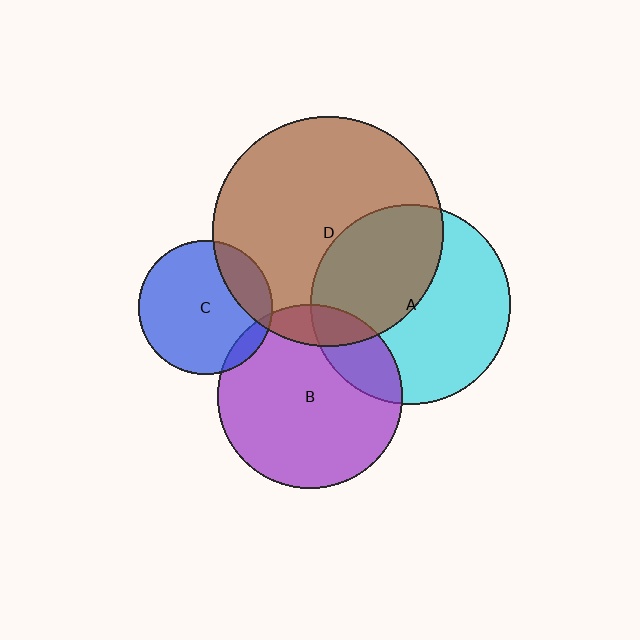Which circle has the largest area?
Circle D (brown).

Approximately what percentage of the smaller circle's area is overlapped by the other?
Approximately 15%.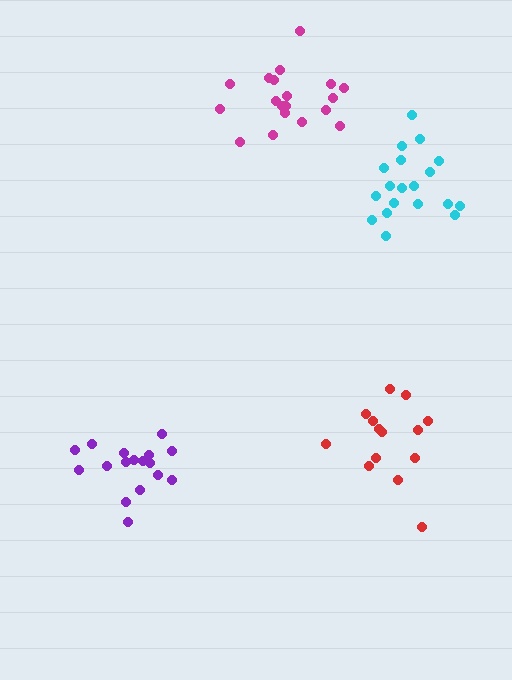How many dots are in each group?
Group 1: 19 dots, Group 2: 19 dots, Group 3: 17 dots, Group 4: 14 dots (69 total).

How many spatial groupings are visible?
There are 4 spatial groupings.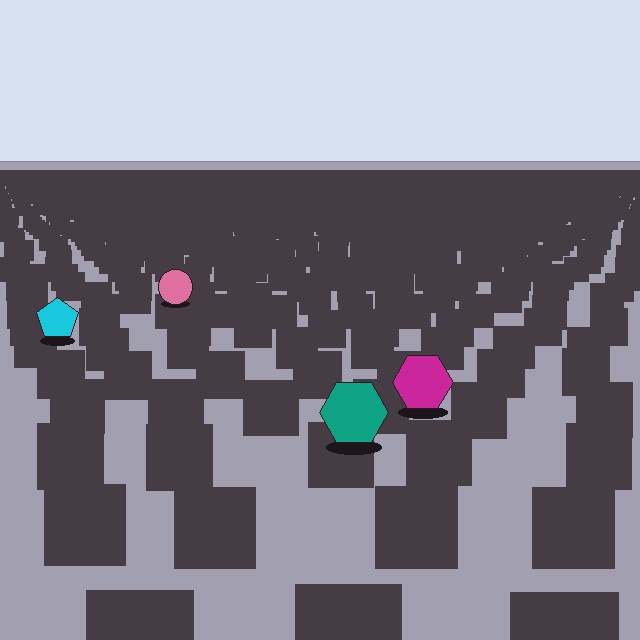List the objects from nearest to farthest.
From nearest to farthest: the teal hexagon, the magenta hexagon, the cyan pentagon, the pink circle.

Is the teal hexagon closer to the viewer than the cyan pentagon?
Yes. The teal hexagon is closer — you can tell from the texture gradient: the ground texture is coarser near it.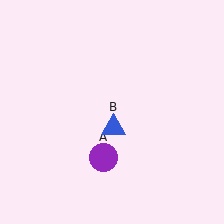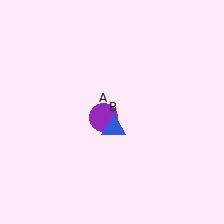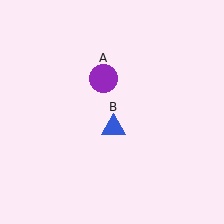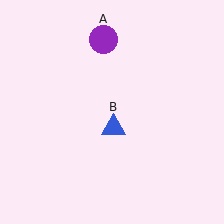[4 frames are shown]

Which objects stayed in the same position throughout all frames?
Blue triangle (object B) remained stationary.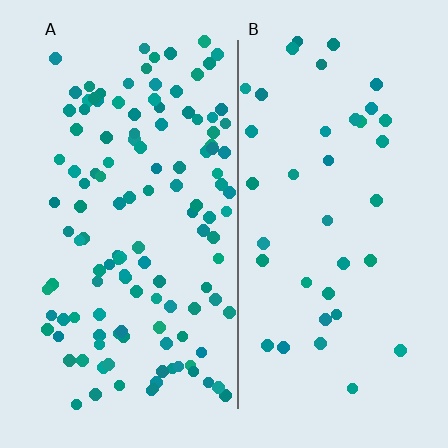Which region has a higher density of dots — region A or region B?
A (the left).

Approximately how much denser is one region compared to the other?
Approximately 3.2× — region A over region B.